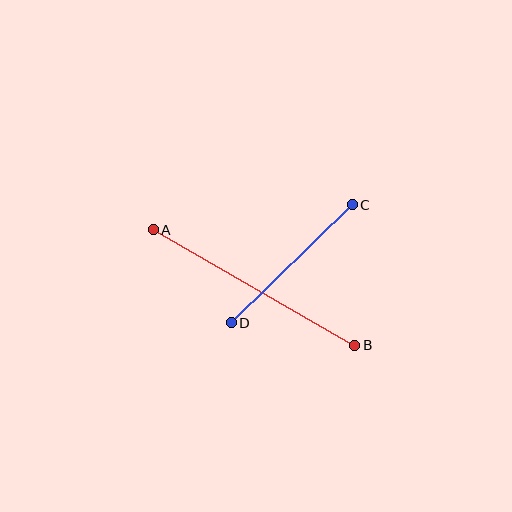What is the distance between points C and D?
The distance is approximately 169 pixels.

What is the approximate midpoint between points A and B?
The midpoint is at approximately (254, 288) pixels.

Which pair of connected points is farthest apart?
Points A and B are farthest apart.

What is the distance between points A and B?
The distance is approximately 232 pixels.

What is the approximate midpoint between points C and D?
The midpoint is at approximately (292, 264) pixels.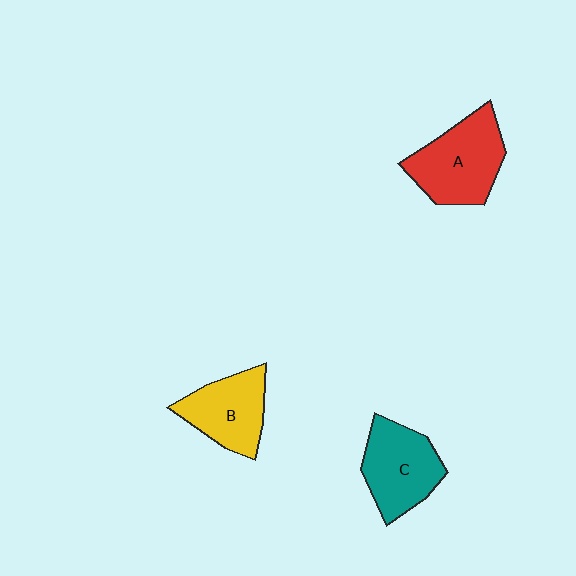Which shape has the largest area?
Shape A (red).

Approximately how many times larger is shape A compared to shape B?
Approximately 1.2 times.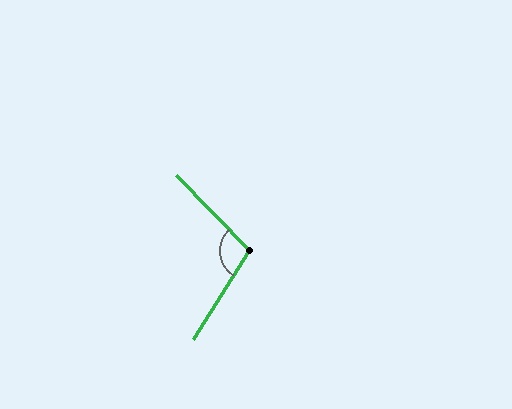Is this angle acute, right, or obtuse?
It is obtuse.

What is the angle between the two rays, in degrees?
Approximately 104 degrees.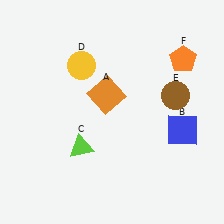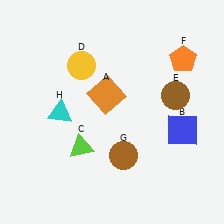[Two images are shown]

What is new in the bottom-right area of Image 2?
A brown circle (G) was added in the bottom-right area of Image 2.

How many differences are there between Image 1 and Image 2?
There are 2 differences between the two images.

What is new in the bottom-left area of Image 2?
A cyan triangle (H) was added in the bottom-left area of Image 2.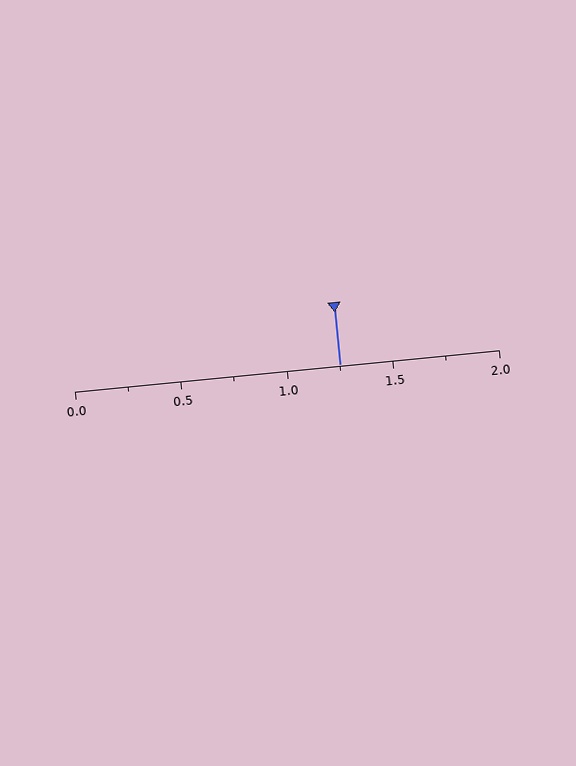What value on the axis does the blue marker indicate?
The marker indicates approximately 1.25.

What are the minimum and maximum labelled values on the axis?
The axis runs from 0.0 to 2.0.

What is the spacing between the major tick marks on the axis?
The major ticks are spaced 0.5 apart.